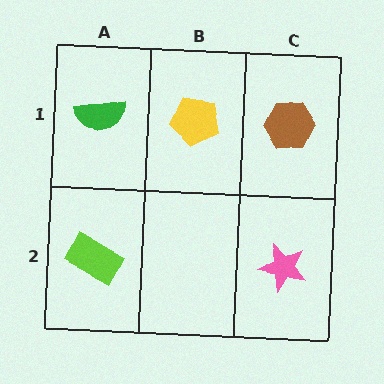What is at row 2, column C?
A pink star.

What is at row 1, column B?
A yellow pentagon.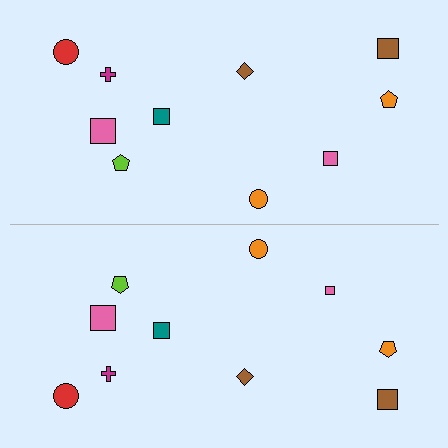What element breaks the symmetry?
The pink square on the bottom side has a different size than its mirror counterpart.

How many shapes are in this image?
There are 20 shapes in this image.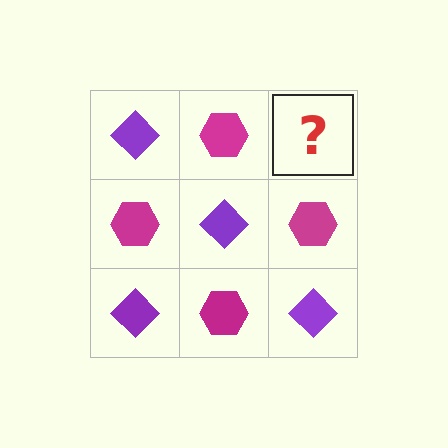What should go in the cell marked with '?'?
The missing cell should contain a purple diamond.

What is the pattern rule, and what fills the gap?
The rule is that it alternates purple diamond and magenta hexagon in a checkerboard pattern. The gap should be filled with a purple diamond.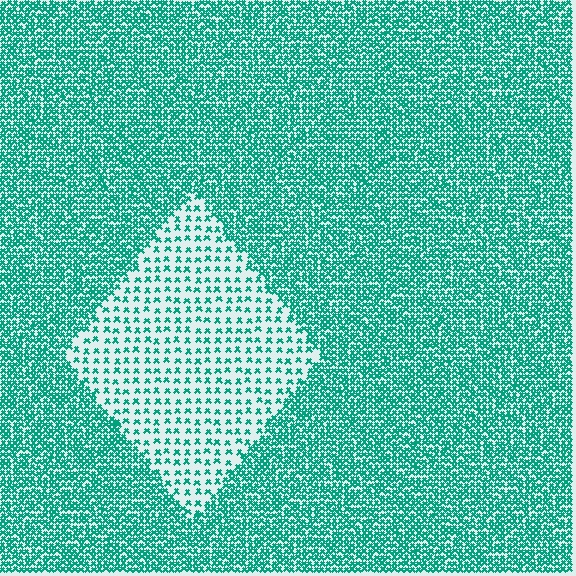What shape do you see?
I see a diamond.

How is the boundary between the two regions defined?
The boundary is defined by a change in element density (approximately 2.8x ratio). All elements are the same color, size, and shape.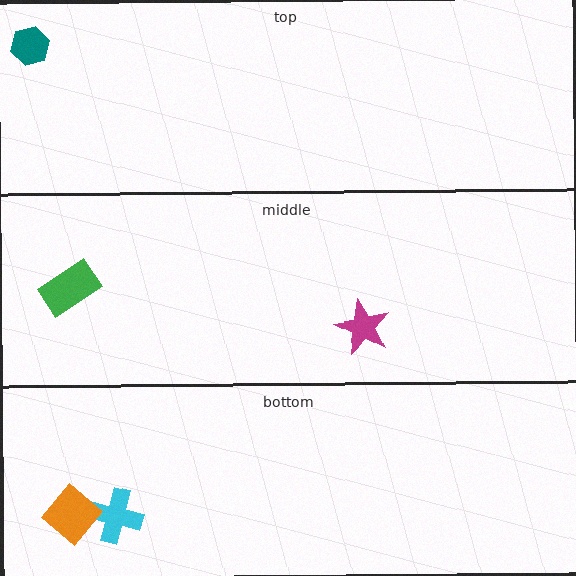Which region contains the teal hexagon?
The top region.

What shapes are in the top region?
The teal hexagon.